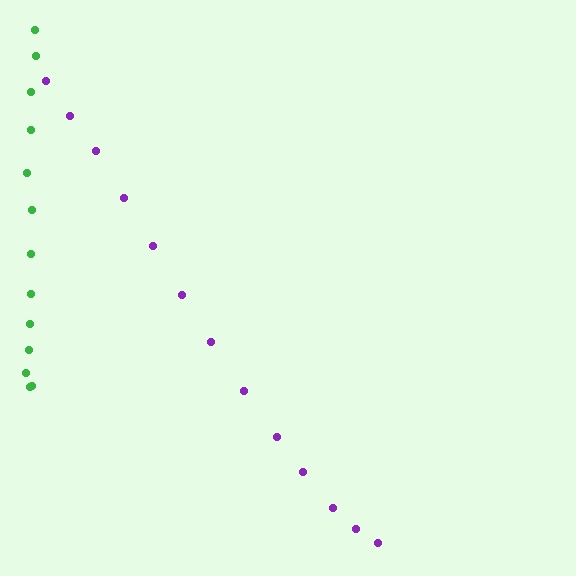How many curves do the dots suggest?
There are 2 distinct paths.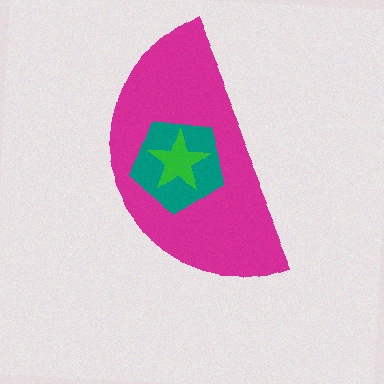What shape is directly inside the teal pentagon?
The green star.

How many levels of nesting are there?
3.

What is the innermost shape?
The green star.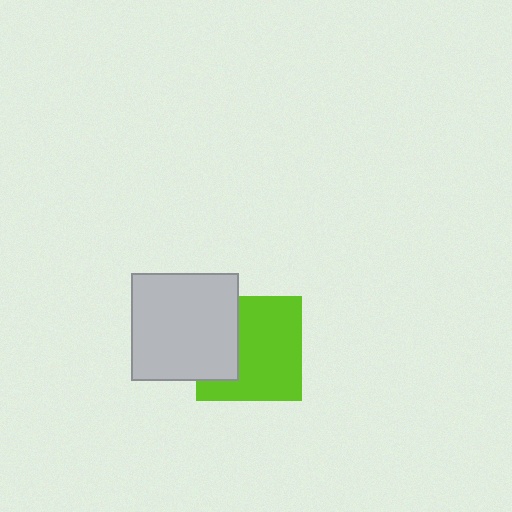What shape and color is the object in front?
The object in front is a light gray square.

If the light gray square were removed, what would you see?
You would see the complete lime square.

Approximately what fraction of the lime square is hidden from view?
Roughly 34% of the lime square is hidden behind the light gray square.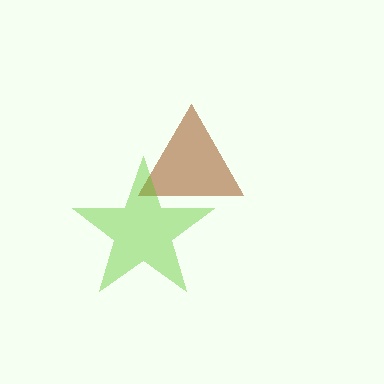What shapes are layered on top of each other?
The layered shapes are: a brown triangle, a lime star.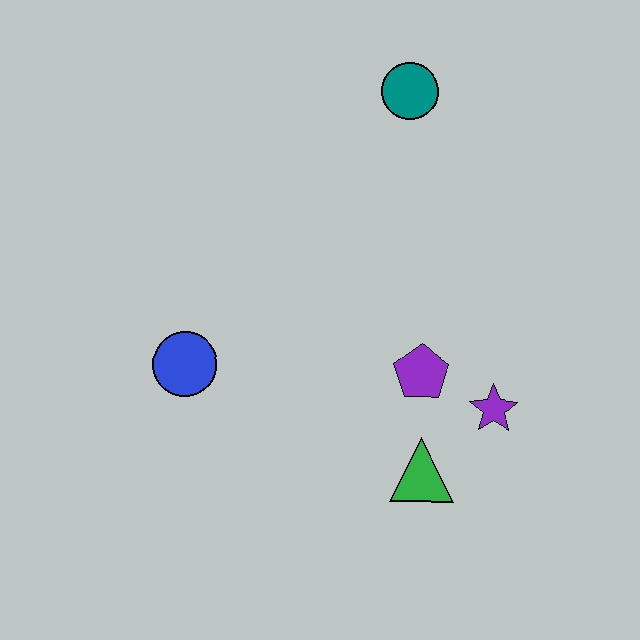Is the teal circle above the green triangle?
Yes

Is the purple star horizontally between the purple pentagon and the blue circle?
No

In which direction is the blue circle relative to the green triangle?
The blue circle is to the left of the green triangle.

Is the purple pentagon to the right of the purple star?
No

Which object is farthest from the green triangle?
The teal circle is farthest from the green triangle.